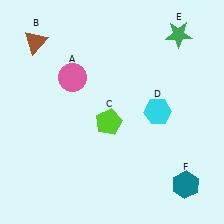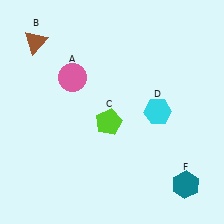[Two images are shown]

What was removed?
The green star (E) was removed in Image 2.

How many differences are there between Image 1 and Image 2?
There is 1 difference between the two images.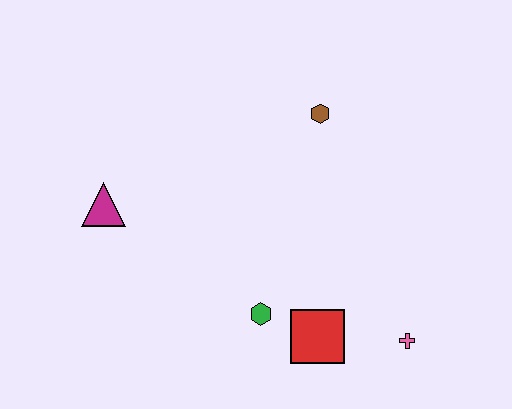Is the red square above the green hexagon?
No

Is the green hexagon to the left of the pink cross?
Yes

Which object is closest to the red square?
The green hexagon is closest to the red square.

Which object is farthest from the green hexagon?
The brown hexagon is farthest from the green hexagon.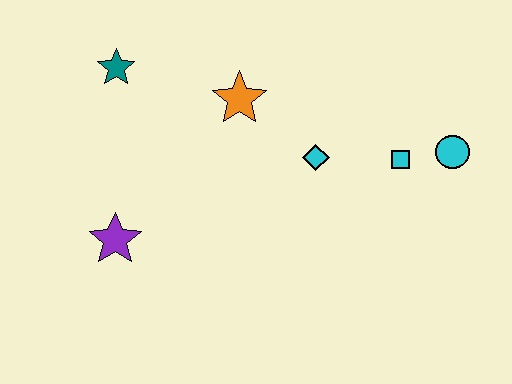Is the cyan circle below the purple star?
No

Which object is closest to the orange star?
The cyan diamond is closest to the orange star.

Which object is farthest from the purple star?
The cyan circle is farthest from the purple star.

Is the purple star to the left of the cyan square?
Yes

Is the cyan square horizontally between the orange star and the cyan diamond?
No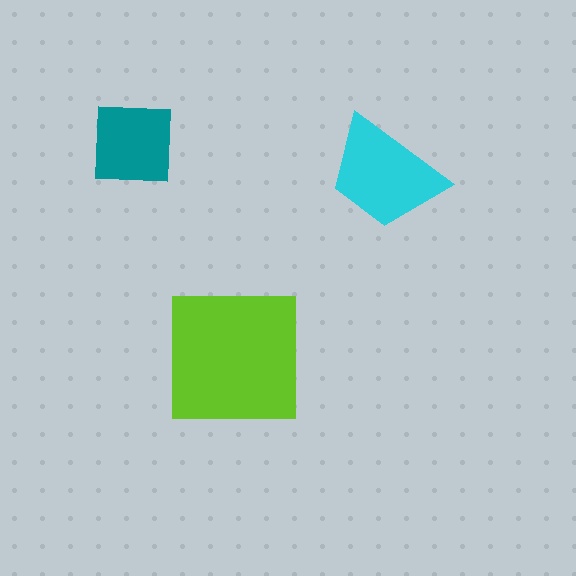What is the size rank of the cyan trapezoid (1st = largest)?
2nd.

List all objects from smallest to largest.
The teal square, the cyan trapezoid, the lime square.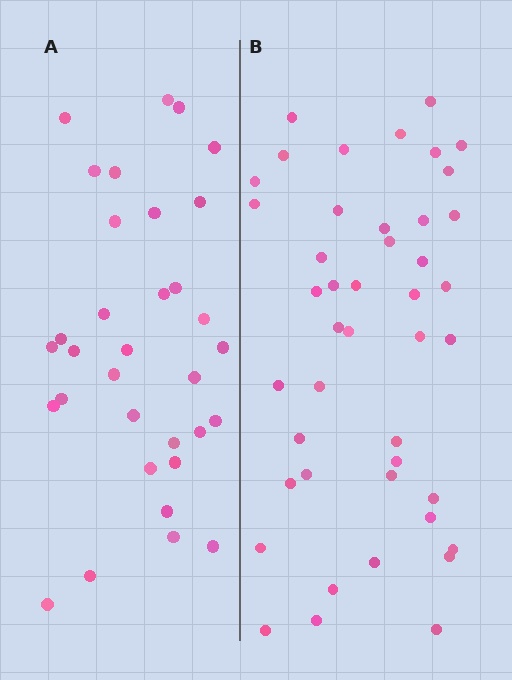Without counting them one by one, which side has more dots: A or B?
Region B (the right region) has more dots.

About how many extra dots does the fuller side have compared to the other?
Region B has roughly 12 or so more dots than region A.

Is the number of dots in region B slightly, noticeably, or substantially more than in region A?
Region B has noticeably more, but not dramatically so. The ratio is roughly 1.3 to 1.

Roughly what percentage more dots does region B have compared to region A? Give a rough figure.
About 35% more.